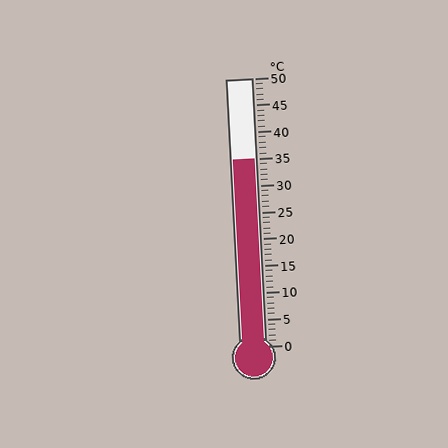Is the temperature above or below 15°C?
The temperature is above 15°C.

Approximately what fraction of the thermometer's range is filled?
The thermometer is filled to approximately 70% of its range.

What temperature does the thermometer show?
The thermometer shows approximately 35°C.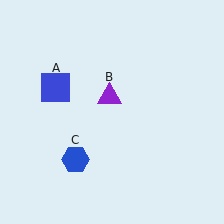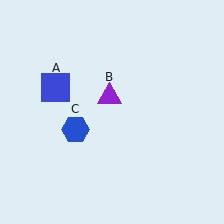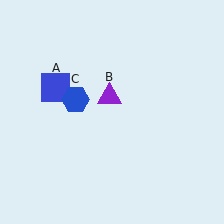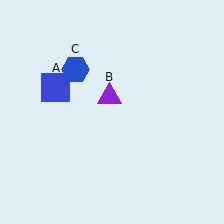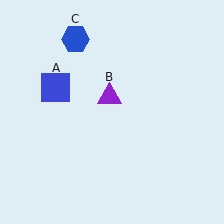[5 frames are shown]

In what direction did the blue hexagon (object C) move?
The blue hexagon (object C) moved up.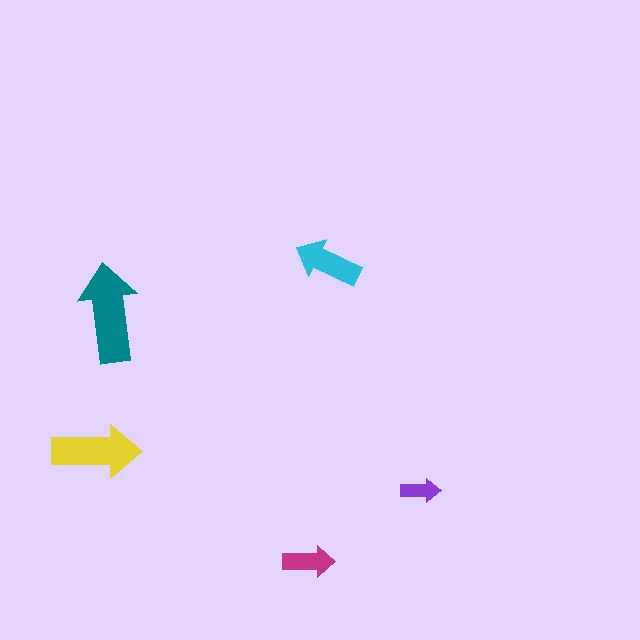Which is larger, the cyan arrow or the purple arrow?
The cyan one.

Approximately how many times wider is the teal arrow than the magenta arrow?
About 2 times wider.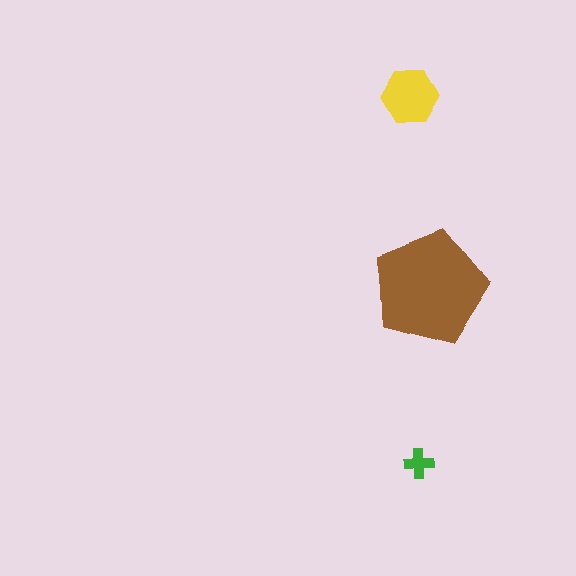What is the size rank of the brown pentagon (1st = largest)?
1st.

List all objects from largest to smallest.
The brown pentagon, the yellow hexagon, the green cross.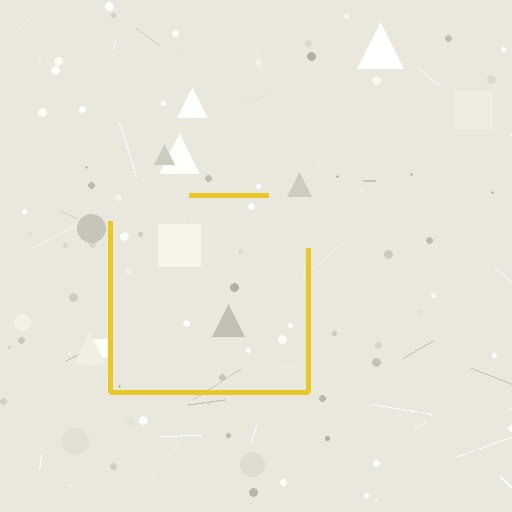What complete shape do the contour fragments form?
The contour fragments form a square.